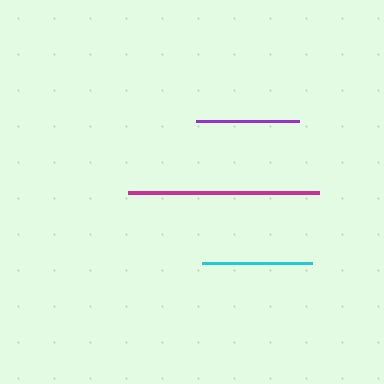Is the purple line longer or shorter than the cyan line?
The cyan line is longer than the purple line.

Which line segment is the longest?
The magenta line is the longest at approximately 191 pixels.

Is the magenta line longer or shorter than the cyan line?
The magenta line is longer than the cyan line.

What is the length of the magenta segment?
The magenta segment is approximately 191 pixels long.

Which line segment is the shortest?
The purple line is the shortest at approximately 103 pixels.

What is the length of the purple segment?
The purple segment is approximately 103 pixels long.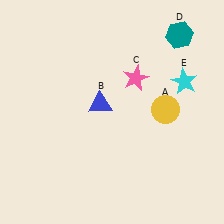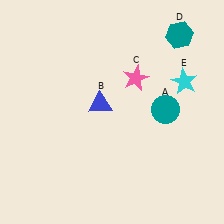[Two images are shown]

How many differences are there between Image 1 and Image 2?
There is 1 difference between the two images.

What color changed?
The circle (A) changed from yellow in Image 1 to teal in Image 2.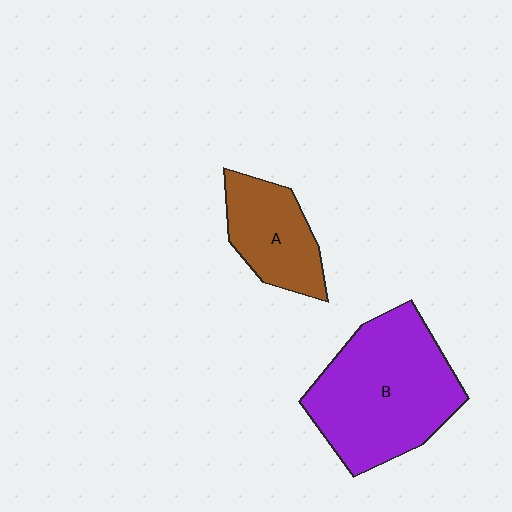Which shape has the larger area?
Shape B (purple).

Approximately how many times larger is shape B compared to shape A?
Approximately 2.0 times.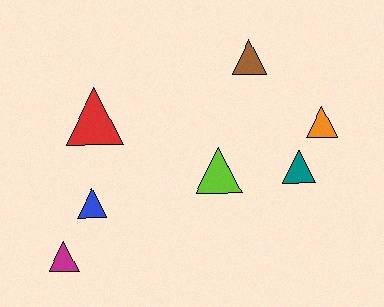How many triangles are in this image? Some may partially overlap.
There are 7 triangles.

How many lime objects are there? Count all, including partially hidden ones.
There is 1 lime object.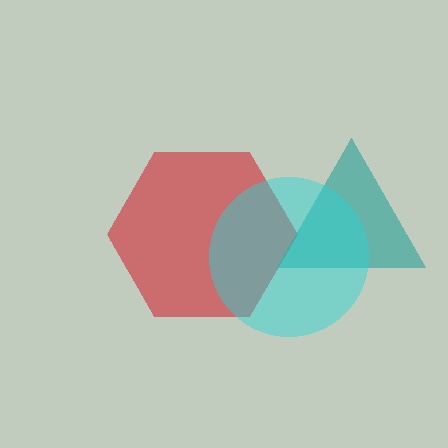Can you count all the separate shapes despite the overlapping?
Yes, there are 3 separate shapes.